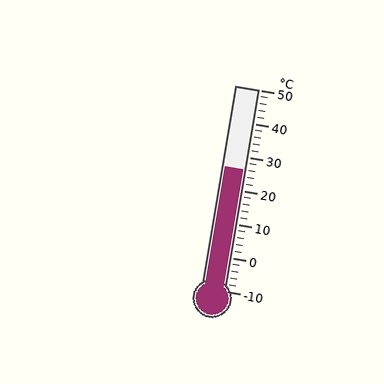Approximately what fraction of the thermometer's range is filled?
The thermometer is filled to approximately 60% of its range.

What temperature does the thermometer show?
The thermometer shows approximately 26°C.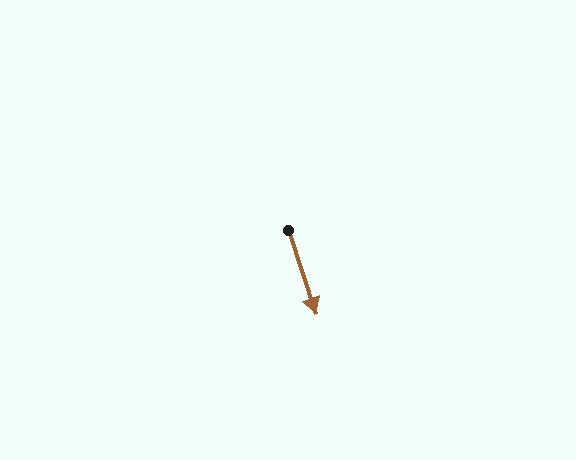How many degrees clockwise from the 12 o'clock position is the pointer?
Approximately 162 degrees.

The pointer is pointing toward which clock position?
Roughly 5 o'clock.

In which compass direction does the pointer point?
South.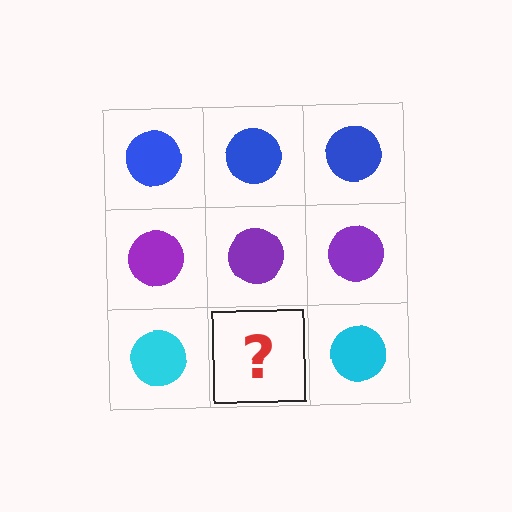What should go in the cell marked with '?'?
The missing cell should contain a cyan circle.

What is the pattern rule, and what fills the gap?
The rule is that each row has a consistent color. The gap should be filled with a cyan circle.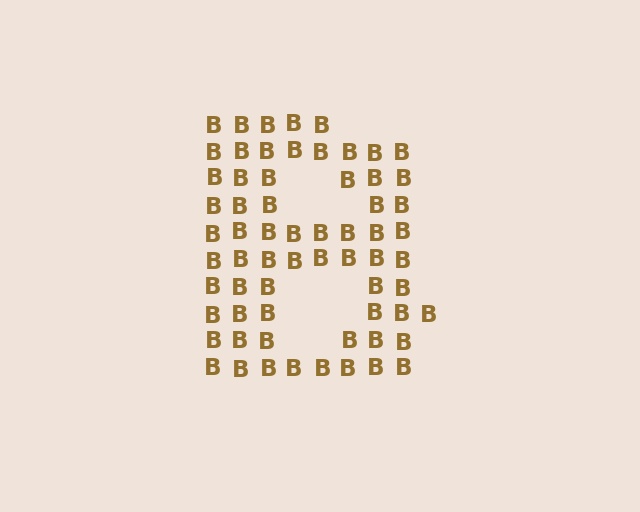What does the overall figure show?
The overall figure shows the letter B.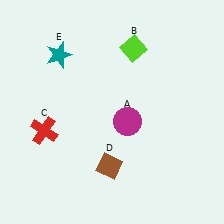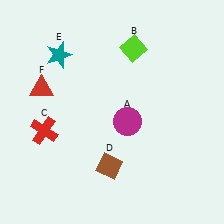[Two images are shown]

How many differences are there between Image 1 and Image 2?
There is 1 difference between the two images.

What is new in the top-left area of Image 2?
A red triangle (F) was added in the top-left area of Image 2.